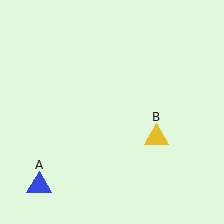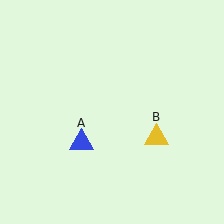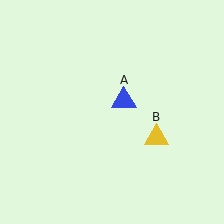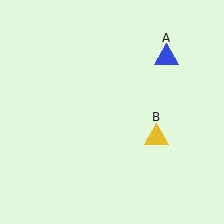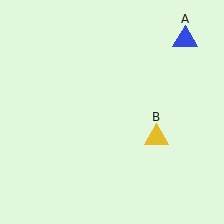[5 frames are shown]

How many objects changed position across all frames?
1 object changed position: blue triangle (object A).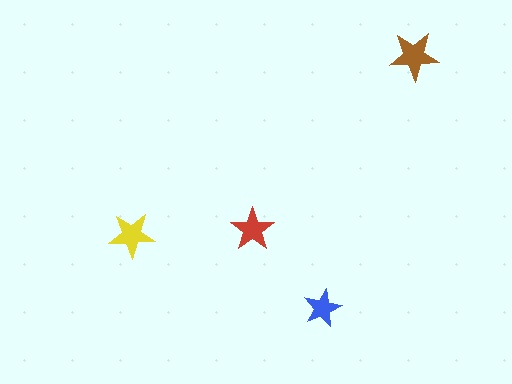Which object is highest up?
The brown star is topmost.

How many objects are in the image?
There are 4 objects in the image.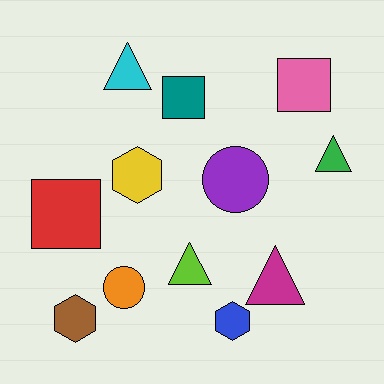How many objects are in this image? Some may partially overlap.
There are 12 objects.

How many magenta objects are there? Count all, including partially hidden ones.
There is 1 magenta object.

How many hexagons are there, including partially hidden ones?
There are 3 hexagons.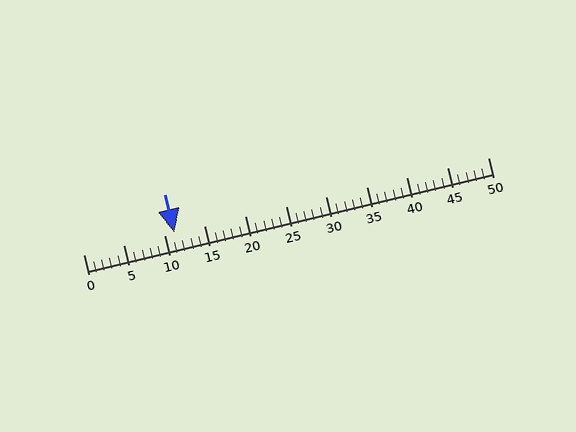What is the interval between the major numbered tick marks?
The major tick marks are spaced 5 units apart.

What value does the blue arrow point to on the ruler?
The blue arrow points to approximately 11.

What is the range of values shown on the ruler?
The ruler shows values from 0 to 50.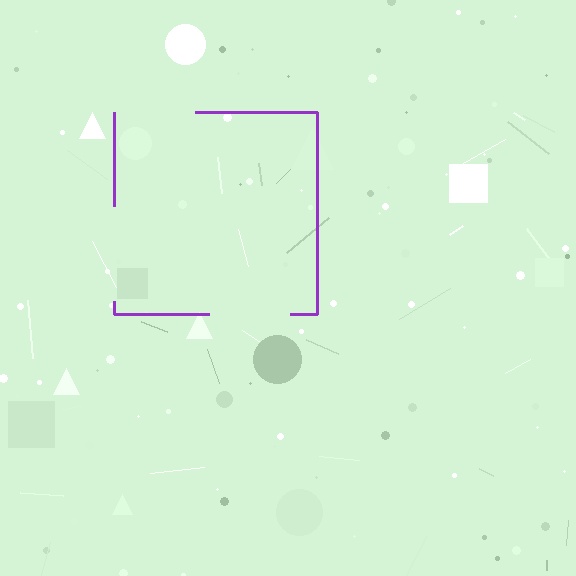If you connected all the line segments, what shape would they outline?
They would outline a square.